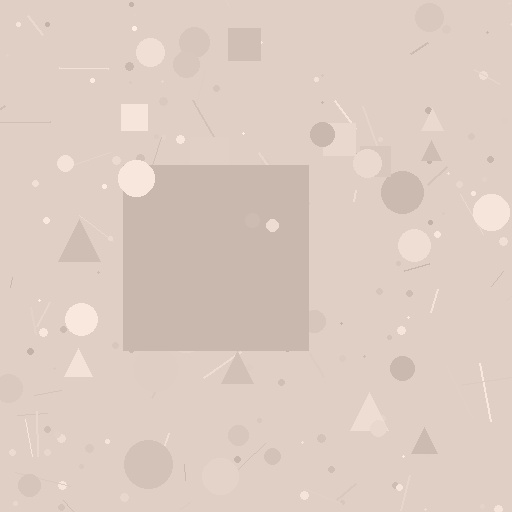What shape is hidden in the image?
A square is hidden in the image.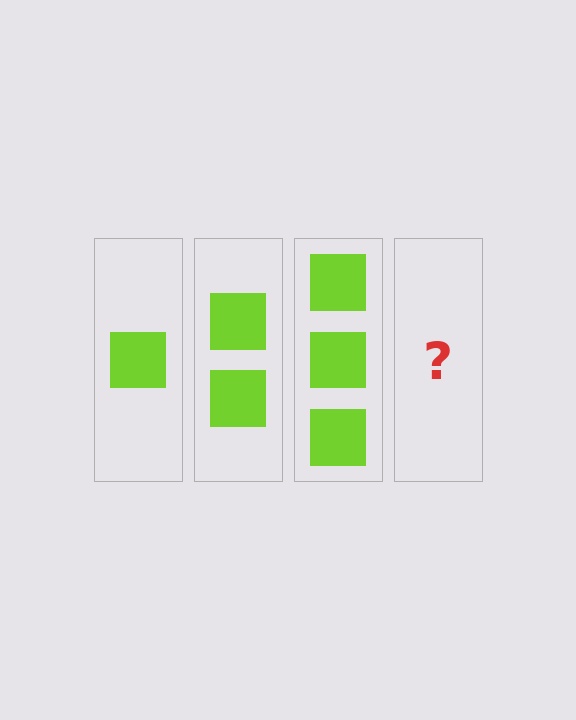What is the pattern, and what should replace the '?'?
The pattern is that each step adds one more square. The '?' should be 4 squares.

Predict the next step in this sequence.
The next step is 4 squares.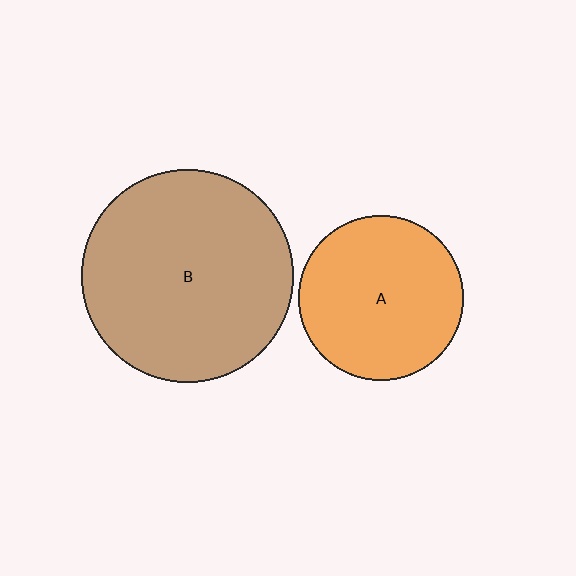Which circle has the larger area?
Circle B (brown).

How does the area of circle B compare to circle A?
Approximately 1.6 times.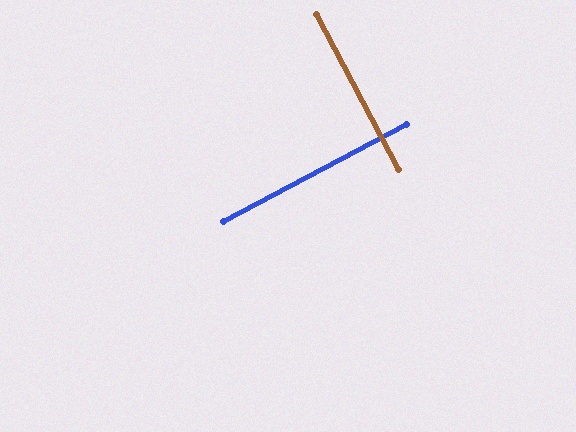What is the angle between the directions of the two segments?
Approximately 90 degrees.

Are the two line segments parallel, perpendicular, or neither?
Perpendicular — they meet at approximately 90°.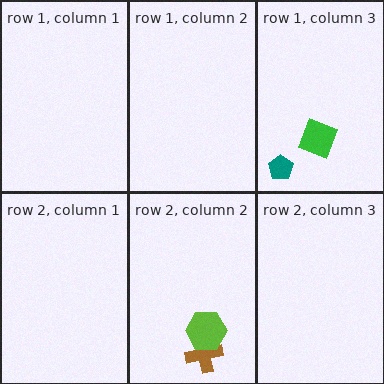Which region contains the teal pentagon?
The row 1, column 3 region.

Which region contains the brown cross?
The row 2, column 2 region.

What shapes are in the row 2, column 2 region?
The brown cross, the lime hexagon.